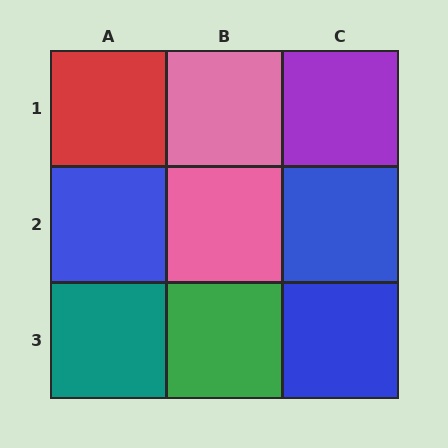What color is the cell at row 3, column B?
Green.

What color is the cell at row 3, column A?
Teal.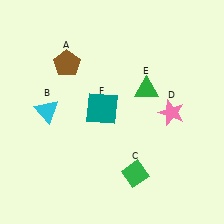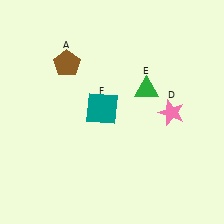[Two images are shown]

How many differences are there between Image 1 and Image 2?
There are 2 differences between the two images.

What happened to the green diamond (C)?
The green diamond (C) was removed in Image 2. It was in the bottom-right area of Image 1.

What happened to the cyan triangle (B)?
The cyan triangle (B) was removed in Image 2. It was in the top-left area of Image 1.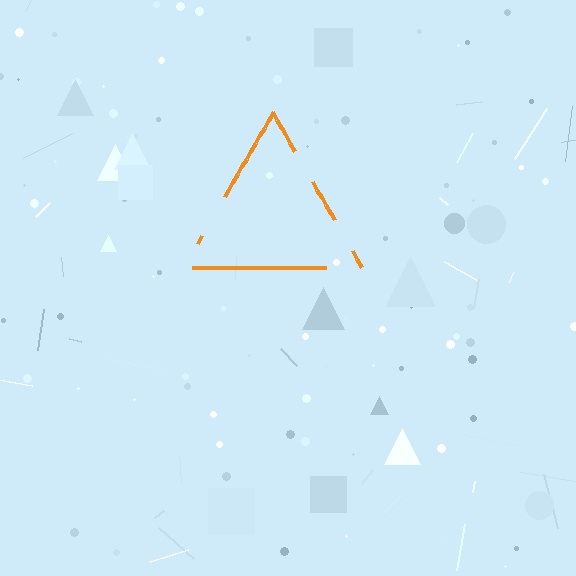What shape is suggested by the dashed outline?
The dashed outline suggests a triangle.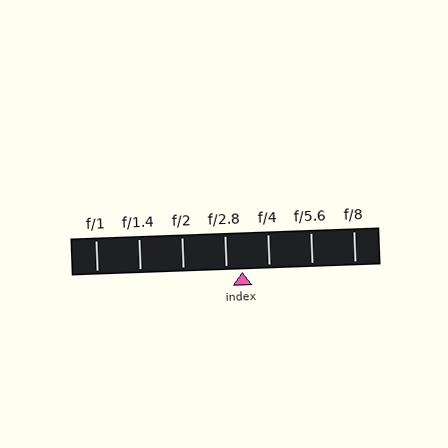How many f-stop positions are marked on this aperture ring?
There are 7 f-stop positions marked.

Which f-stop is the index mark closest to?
The index mark is closest to f/2.8.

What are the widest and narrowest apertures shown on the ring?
The widest aperture shown is f/1 and the narrowest is f/8.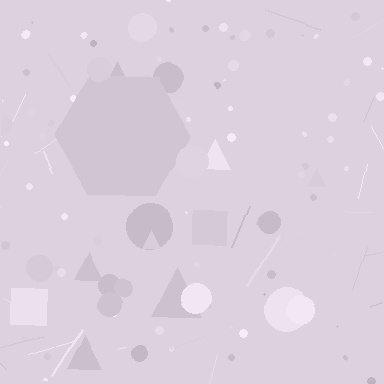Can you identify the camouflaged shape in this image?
The camouflaged shape is a hexagon.